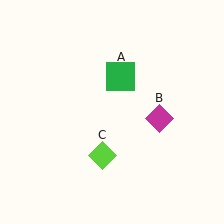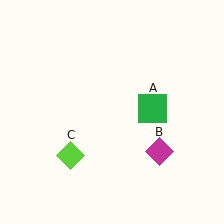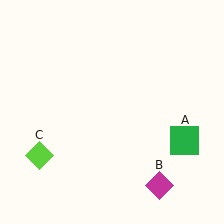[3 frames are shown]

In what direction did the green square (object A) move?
The green square (object A) moved down and to the right.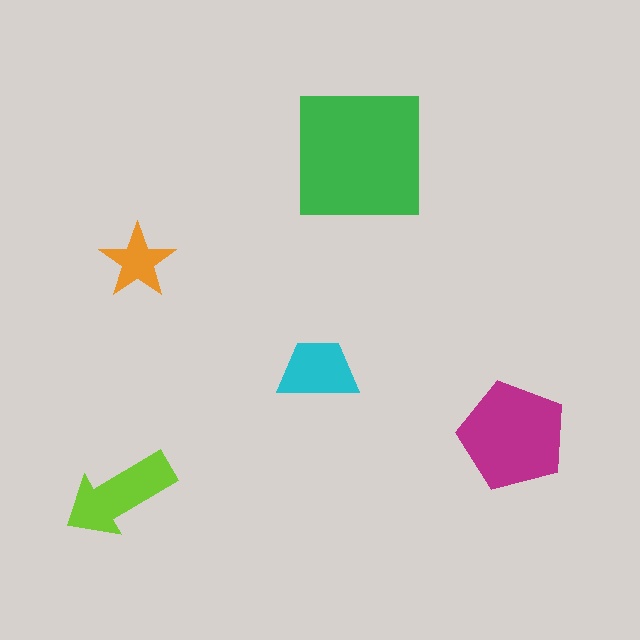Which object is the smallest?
The orange star.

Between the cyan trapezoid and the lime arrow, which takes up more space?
The lime arrow.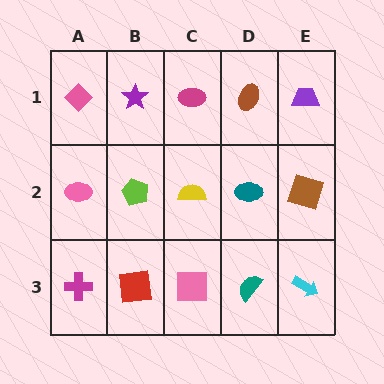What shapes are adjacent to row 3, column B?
A lime pentagon (row 2, column B), a magenta cross (row 3, column A), a pink square (row 3, column C).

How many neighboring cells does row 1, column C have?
3.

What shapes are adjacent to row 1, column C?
A yellow semicircle (row 2, column C), a purple star (row 1, column B), a brown ellipse (row 1, column D).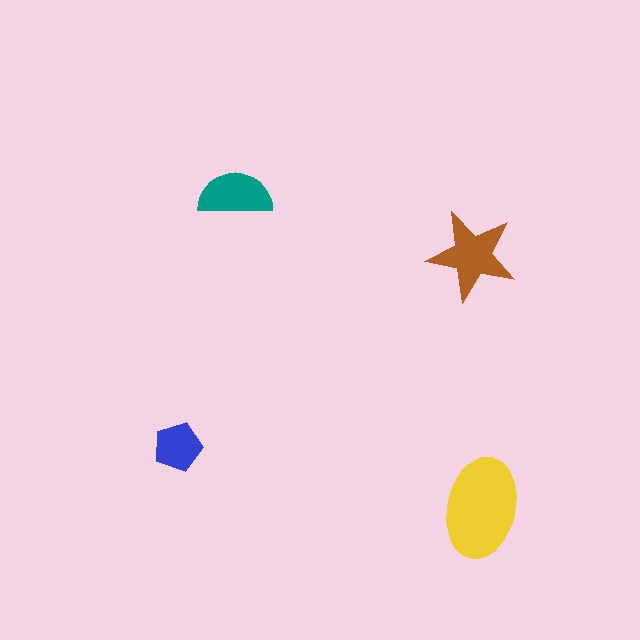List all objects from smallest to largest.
The blue pentagon, the teal semicircle, the brown star, the yellow ellipse.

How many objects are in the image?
There are 4 objects in the image.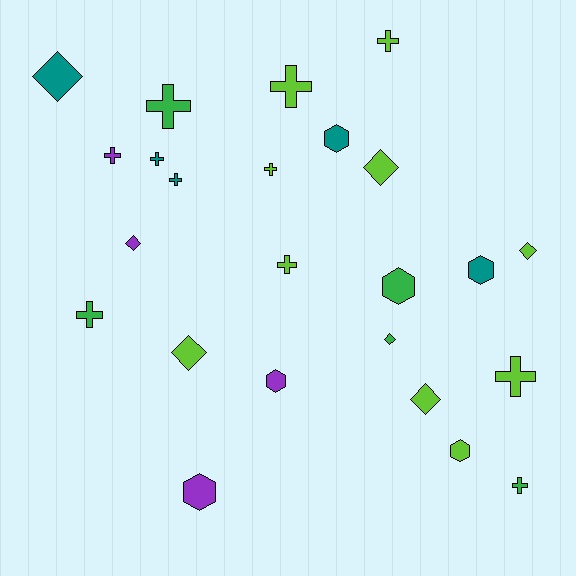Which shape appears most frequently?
Cross, with 11 objects.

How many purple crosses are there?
There is 1 purple cross.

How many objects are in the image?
There are 24 objects.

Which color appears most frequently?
Lime, with 10 objects.